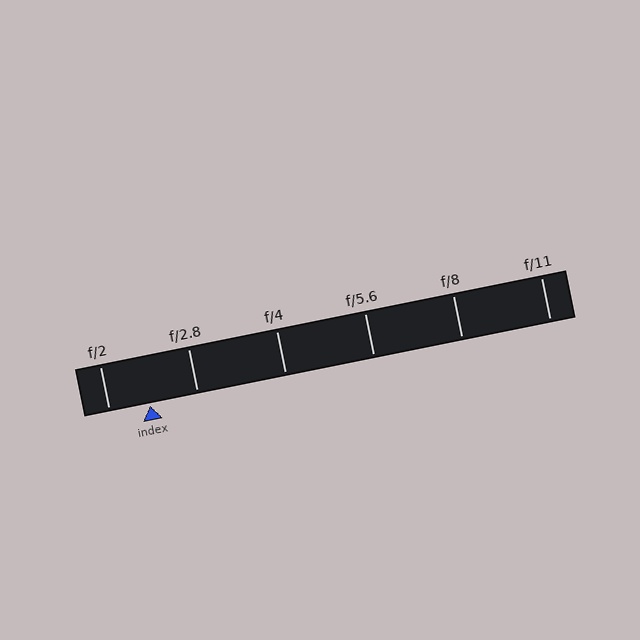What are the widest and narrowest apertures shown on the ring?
The widest aperture shown is f/2 and the narrowest is f/11.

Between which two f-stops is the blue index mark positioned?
The index mark is between f/2 and f/2.8.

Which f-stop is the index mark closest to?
The index mark is closest to f/2.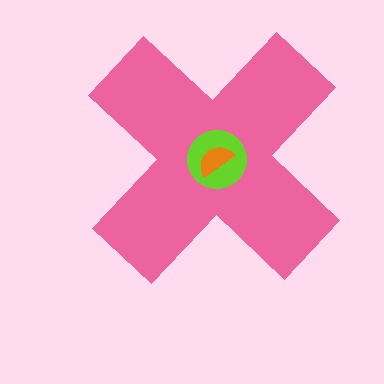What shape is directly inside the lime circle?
The orange semicircle.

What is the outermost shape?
The pink cross.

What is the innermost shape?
The orange semicircle.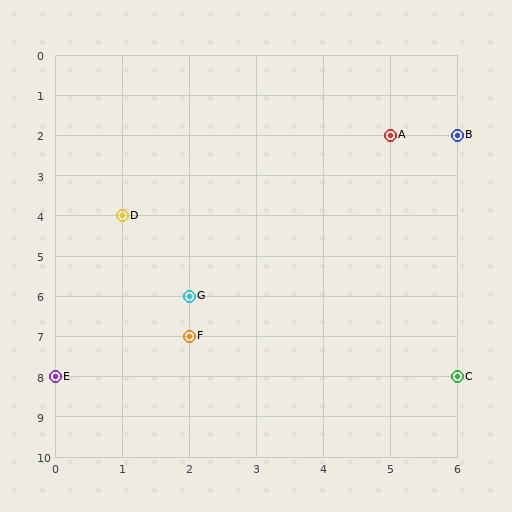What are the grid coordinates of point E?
Point E is at grid coordinates (0, 8).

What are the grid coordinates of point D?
Point D is at grid coordinates (1, 4).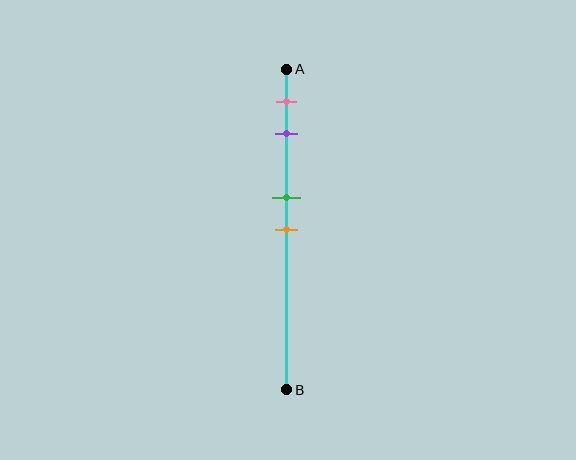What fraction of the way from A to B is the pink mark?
The pink mark is approximately 10% (0.1) of the way from A to B.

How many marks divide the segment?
There are 4 marks dividing the segment.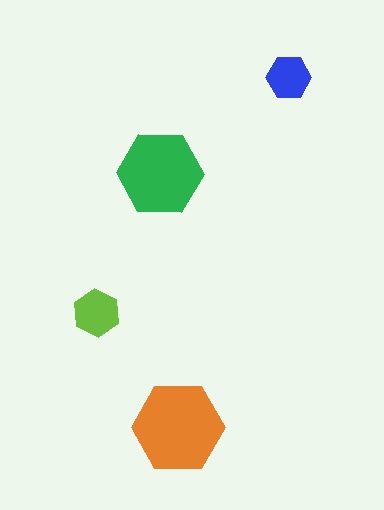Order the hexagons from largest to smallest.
the orange one, the green one, the lime one, the blue one.